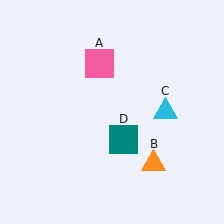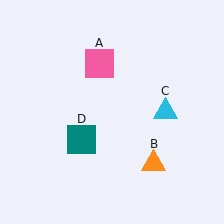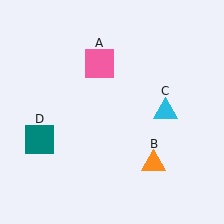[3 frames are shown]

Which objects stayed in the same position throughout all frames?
Pink square (object A) and orange triangle (object B) and cyan triangle (object C) remained stationary.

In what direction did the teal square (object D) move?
The teal square (object D) moved left.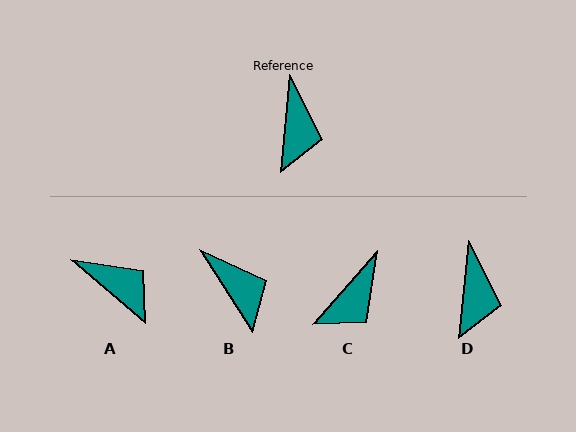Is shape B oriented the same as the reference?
No, it is off by about 38 degrees.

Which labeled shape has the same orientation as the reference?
D.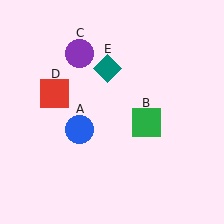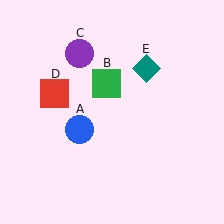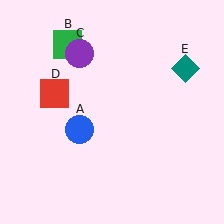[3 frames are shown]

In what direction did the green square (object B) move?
The green square (object B) moved up and to the left.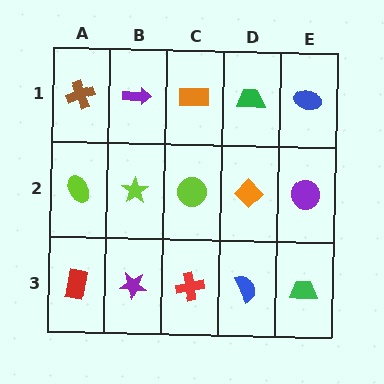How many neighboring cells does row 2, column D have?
4.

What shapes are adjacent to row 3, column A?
A lime ellipse (row 2, column A), a purple star (row 3, column B).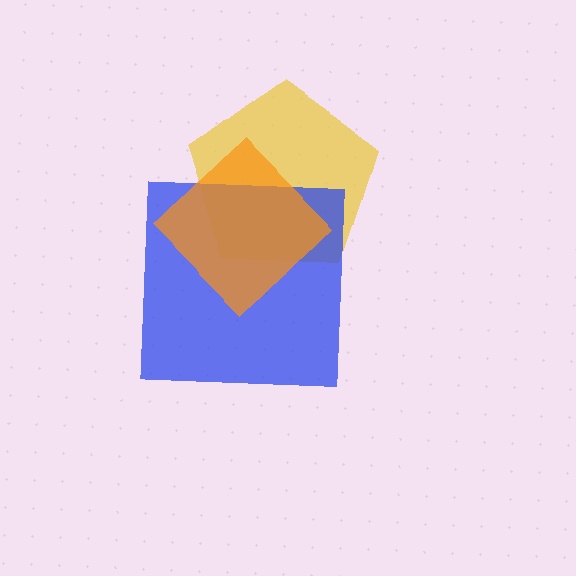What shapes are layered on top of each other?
The layered shapes are: a yellow pentagon, a blue square, an orange diamond.